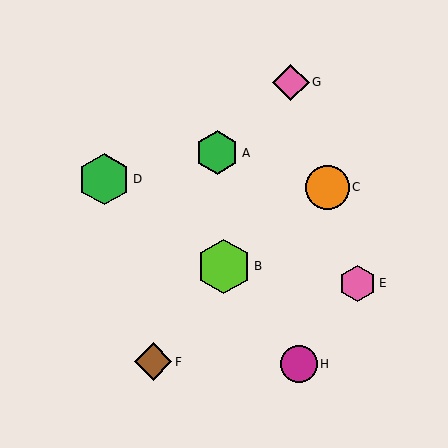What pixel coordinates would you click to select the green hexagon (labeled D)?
Click at (104, 179) to select the green hexagon D.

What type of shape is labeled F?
Shape F is a brown diamond.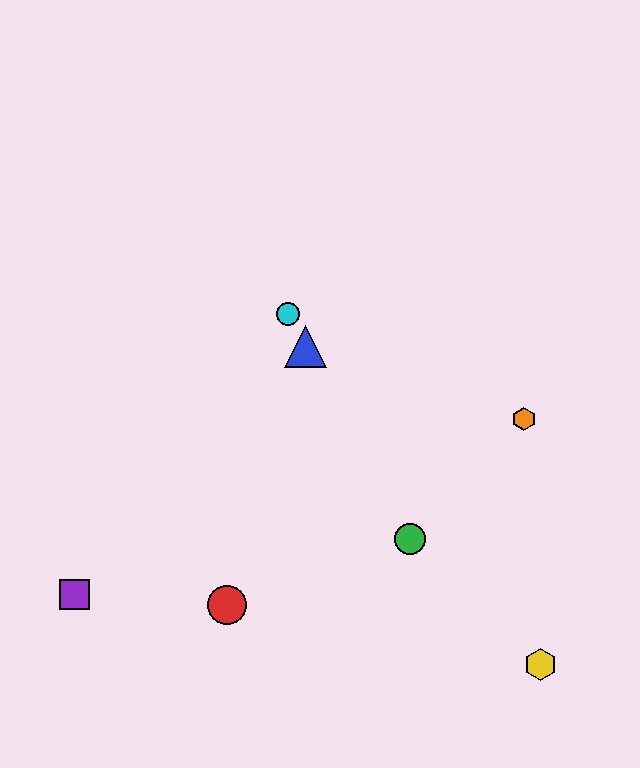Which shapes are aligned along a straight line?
The blue triangle, the green circle, the cyan circle are aligned along a straight line.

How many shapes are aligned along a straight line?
3 shapes (the blue triangle, the green circle, the cyan circle) are aligned along a straight line.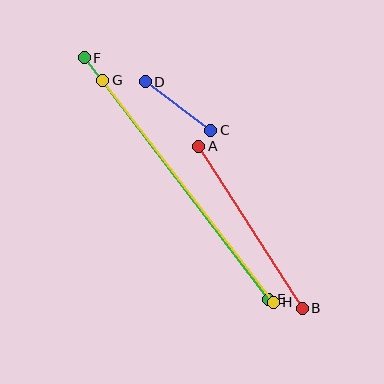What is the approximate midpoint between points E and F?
The midpoint is at approximately (176, 179) pixels.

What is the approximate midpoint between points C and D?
The midpoint is at approximately (178, 106) pixels.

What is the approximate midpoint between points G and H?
The midpoint is at approximately (188, 191) pixels.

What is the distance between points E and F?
The distance is approximately 304 pixels.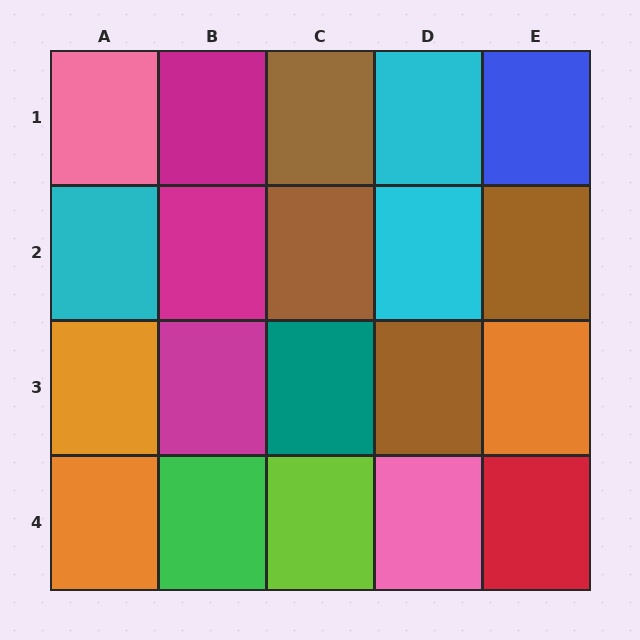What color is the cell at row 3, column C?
Teal.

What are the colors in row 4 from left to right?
Orange, green, lime, pink, red.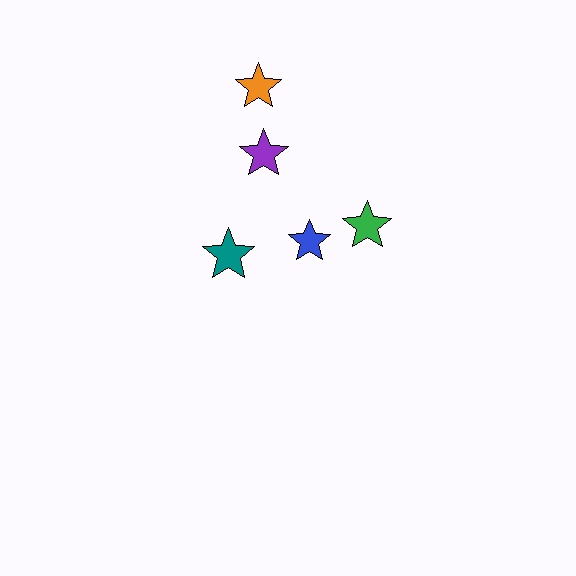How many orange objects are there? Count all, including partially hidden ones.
There is 1 orange object.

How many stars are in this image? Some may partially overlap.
There are 5 stars.